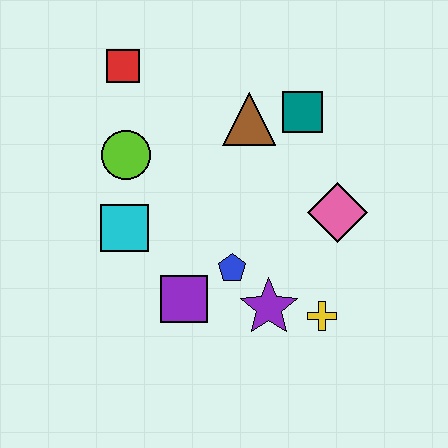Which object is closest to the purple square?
The blue pentagon is closest to the purple square.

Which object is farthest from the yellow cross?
The red square is farthest from the yellow cross.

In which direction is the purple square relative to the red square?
The purple square is below the red square.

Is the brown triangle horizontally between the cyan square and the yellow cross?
Yes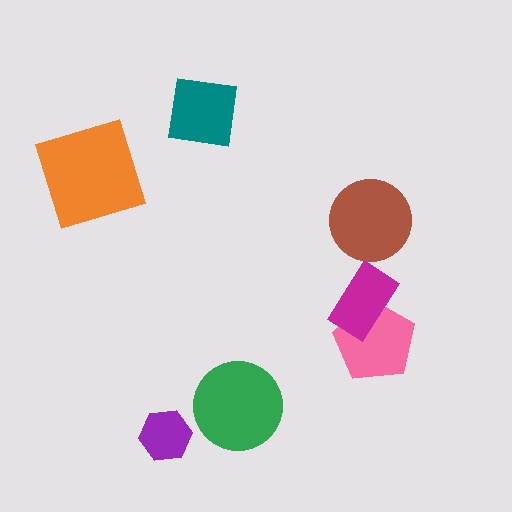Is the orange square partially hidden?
No, no other shape covers it.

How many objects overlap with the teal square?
0 objects overlap with the teal square.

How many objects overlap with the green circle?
0 objects overlap with the green circle.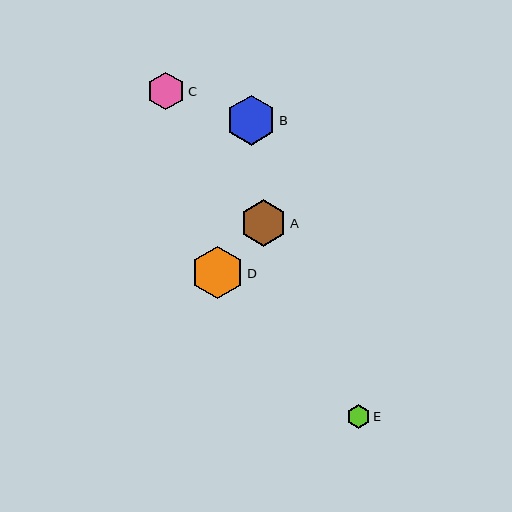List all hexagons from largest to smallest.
From largest to smallest: D, B, A, C, E.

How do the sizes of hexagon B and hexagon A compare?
Hexagon B and hexagon A are approximately the same size.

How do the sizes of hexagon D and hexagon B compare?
Hexagon D and hexagon B are approximately the same size.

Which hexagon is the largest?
Hexagon D is the largest with a size of approximately 52 pixels.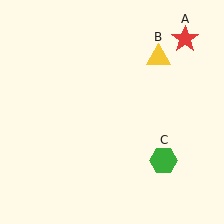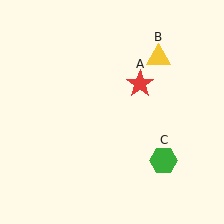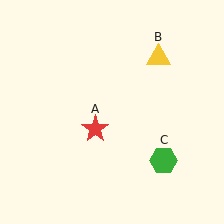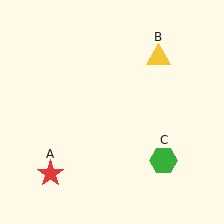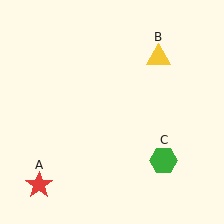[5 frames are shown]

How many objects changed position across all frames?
1 object changed position: red star (object A).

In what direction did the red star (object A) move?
The red star (object A) moved down and to the left.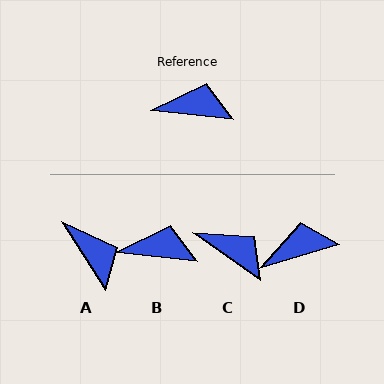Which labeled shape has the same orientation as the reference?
B.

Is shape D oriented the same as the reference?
No, it is off by about 23 degrees.